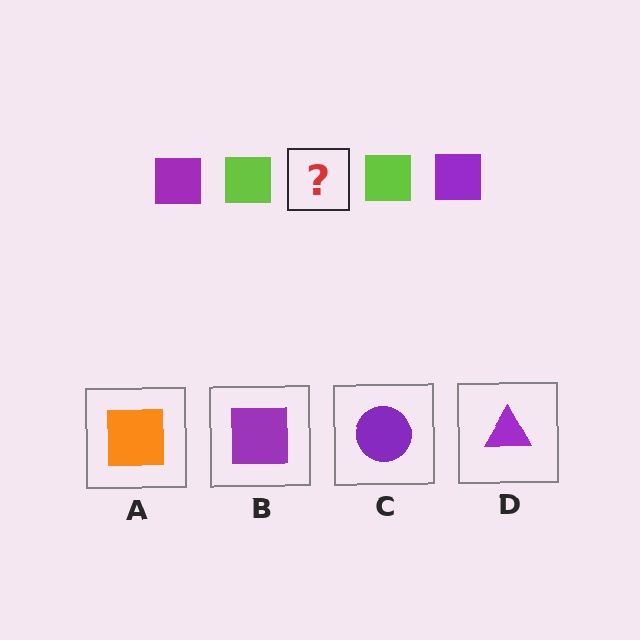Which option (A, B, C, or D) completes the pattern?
B.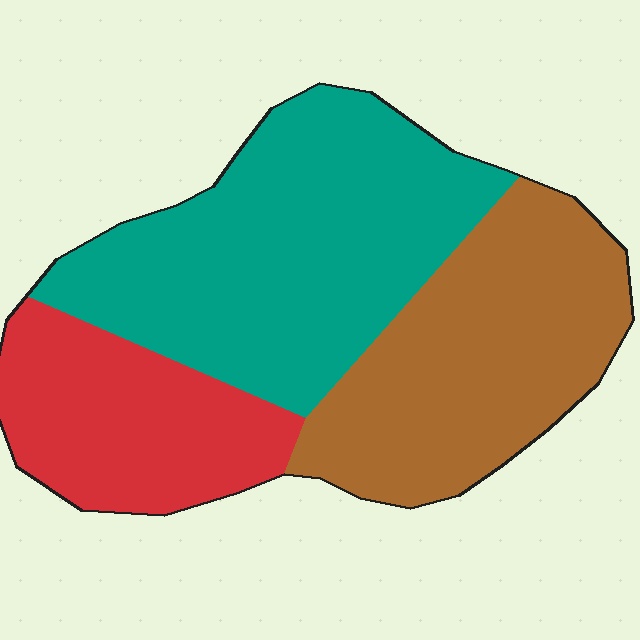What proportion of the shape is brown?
Brown covers around 35% of the shape.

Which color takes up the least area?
Red, at roughly 25%.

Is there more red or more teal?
Teal.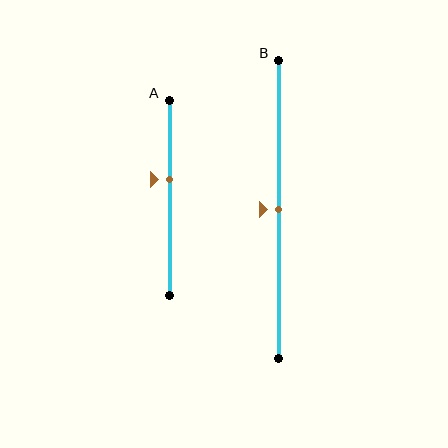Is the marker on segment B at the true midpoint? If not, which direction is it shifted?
Yes, the marker on segment B is at the true midpoint.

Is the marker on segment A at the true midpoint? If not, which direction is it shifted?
No, the marker on segment A is shifted upward by about 9% of the segment length.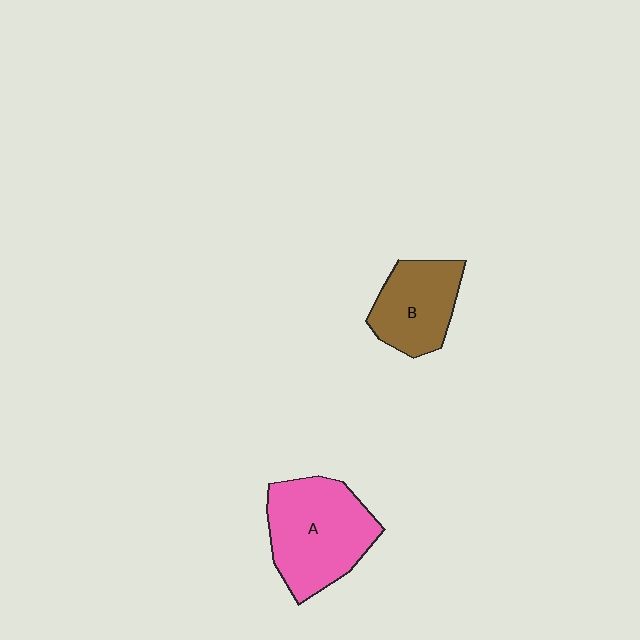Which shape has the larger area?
Shape A (pink).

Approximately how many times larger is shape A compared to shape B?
Approximately 1.5 times.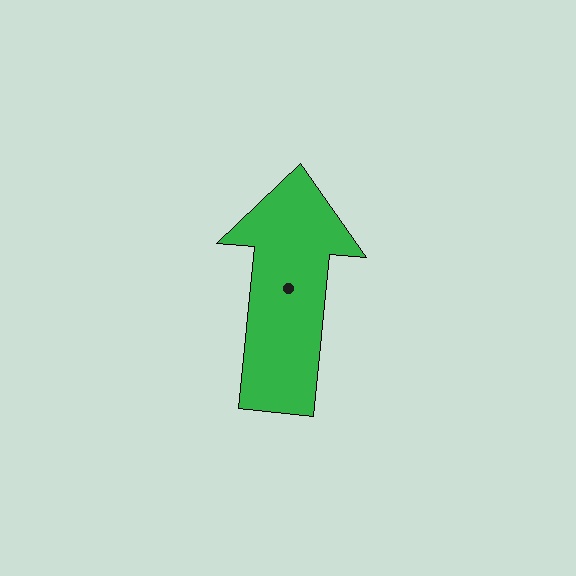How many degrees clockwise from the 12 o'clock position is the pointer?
Approximately 6 degrees.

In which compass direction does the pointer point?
North.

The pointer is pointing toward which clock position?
Roughly 12 o'clock.